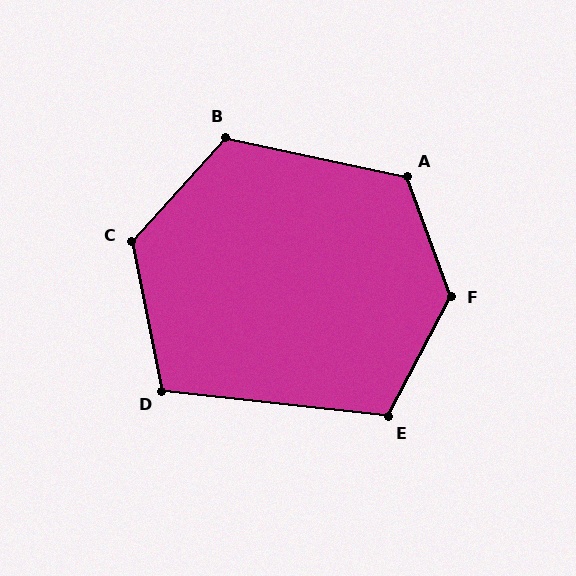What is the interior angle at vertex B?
Approximately 120 degrees (obtuse).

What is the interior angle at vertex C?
Approximately 127 degrees (obtuse).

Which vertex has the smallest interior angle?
D, at approximately 108 degrees.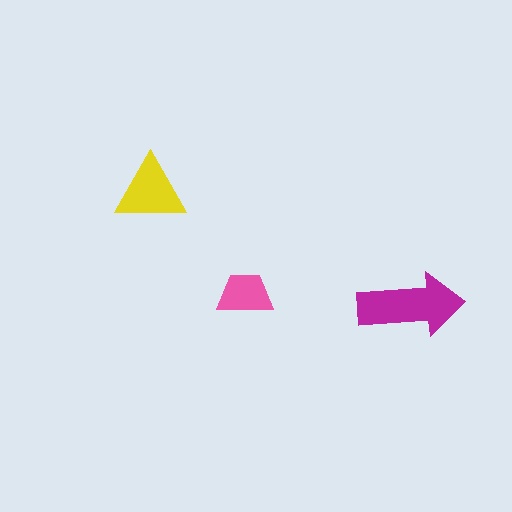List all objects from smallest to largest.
The pink trapezoid, the yellow triangle, the magenta arrow.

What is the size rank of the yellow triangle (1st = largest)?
2nd.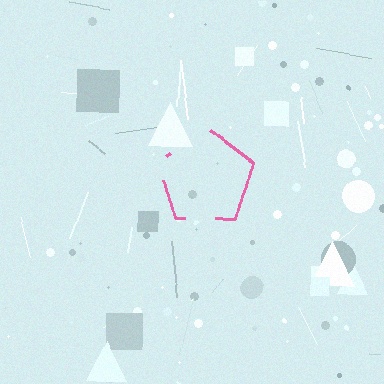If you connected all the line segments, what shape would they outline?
They would outline a pentagon.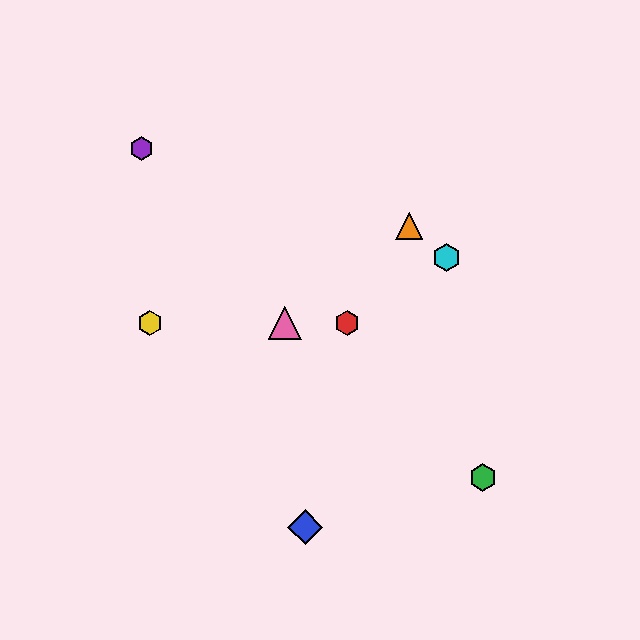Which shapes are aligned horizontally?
The red hexagon, the yellow hexagon, the pink triangle are aligned horizontally.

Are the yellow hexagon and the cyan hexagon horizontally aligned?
No, the yellow hexagon is at y≈323 and the cyan hexagon is at y≈257.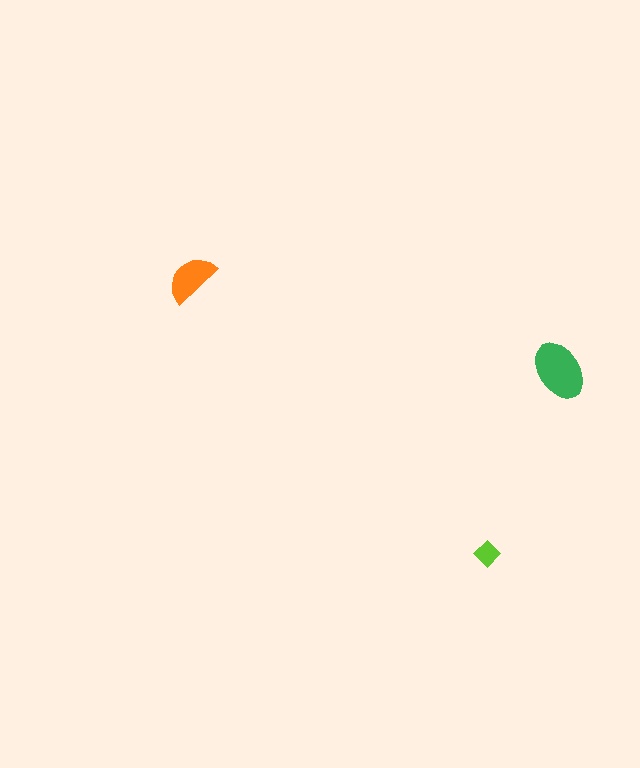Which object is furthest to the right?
The green ellipse is rightmost.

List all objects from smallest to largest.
The lime diamond, the orange semicircle, the green ellipse.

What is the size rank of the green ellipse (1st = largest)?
1st.